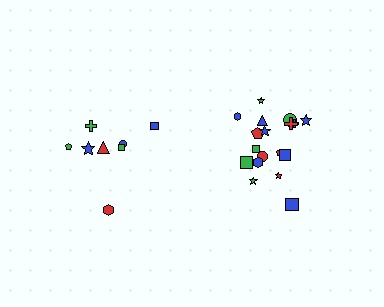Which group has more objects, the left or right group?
The right group.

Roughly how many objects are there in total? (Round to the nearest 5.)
Roughly 25 objects in total.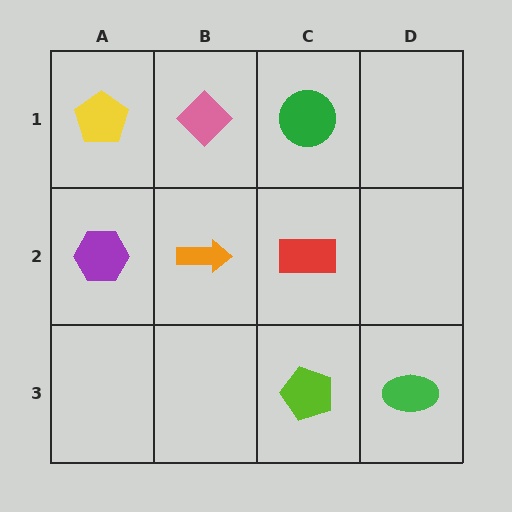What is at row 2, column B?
An orange arrow.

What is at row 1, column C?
A green circle.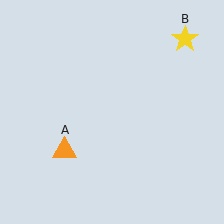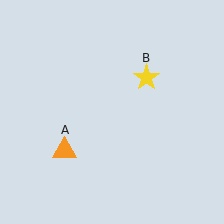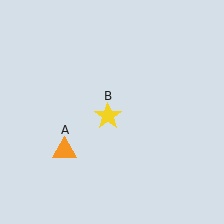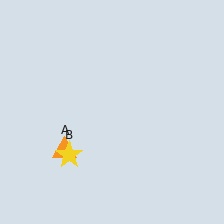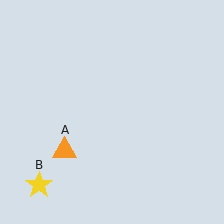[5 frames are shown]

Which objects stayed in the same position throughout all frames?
Orange triangle (object A) remained stationary.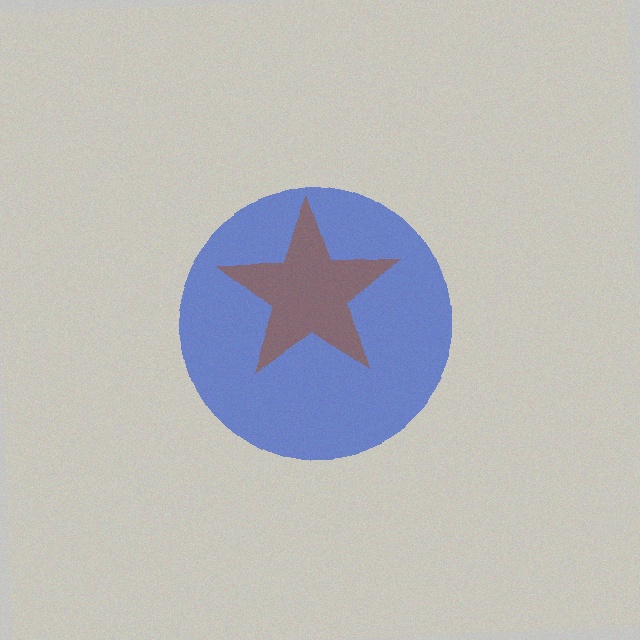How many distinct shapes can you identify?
There are 2 distinct shapes: a blue circle, a brown star.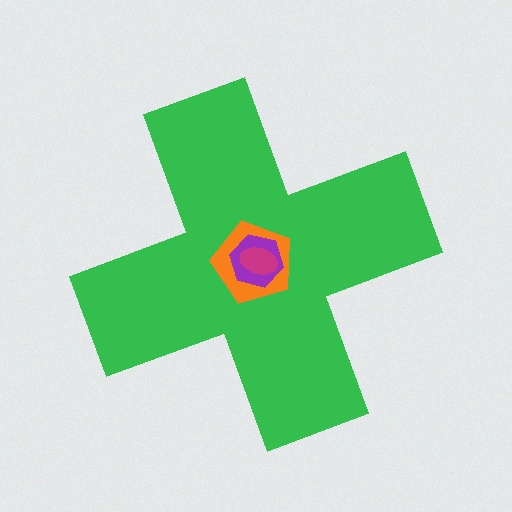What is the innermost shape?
The magenta ellipse.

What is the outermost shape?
The green cross.